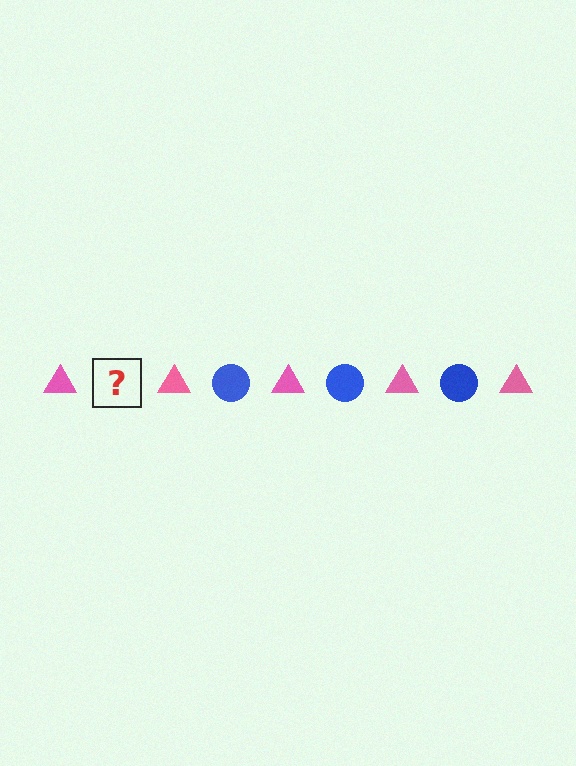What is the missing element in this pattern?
The missing element is a blue circle.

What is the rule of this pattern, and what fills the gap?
The rule is that the pattern alternates between pink triangle and blue circle. The gap should be filled with a blue circle.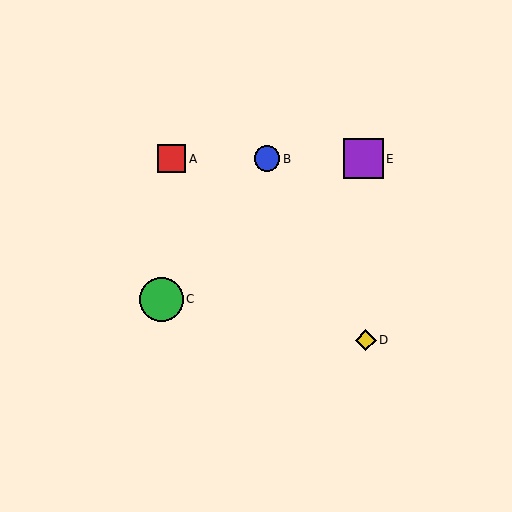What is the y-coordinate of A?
Object A is at y≈159.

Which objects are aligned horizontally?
Objects A, B, E are aligned horizontally.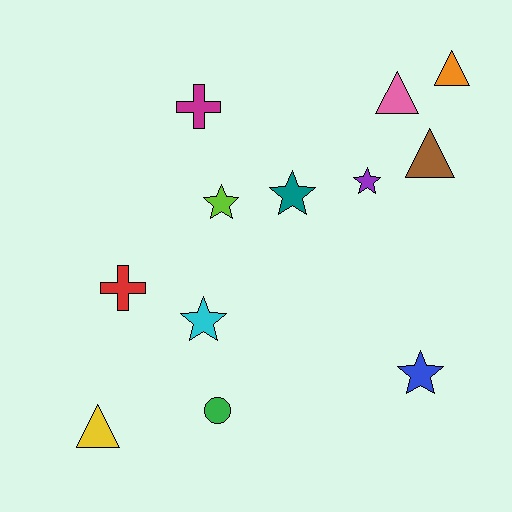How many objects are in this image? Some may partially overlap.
There are 12 objects.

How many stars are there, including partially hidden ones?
There are 5 stars.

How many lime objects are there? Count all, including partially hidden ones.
There is 1 lime object.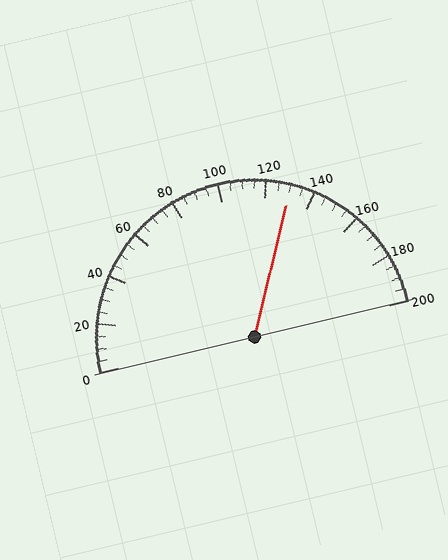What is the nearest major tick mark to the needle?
The nearest major tick mark is 120.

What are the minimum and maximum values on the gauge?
The gauge ranges from 0 to 200.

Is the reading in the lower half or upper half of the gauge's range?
The reading is in the upper half of the range (0 to 200).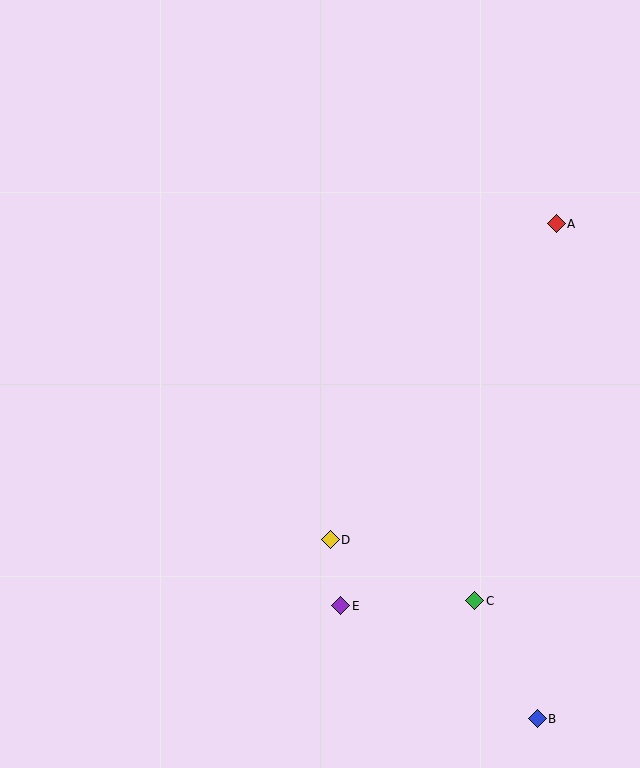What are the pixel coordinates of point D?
Point D is at (330, 540).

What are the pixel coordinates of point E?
Point E is at (341, 606).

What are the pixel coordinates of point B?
Point B is at (537, 719).